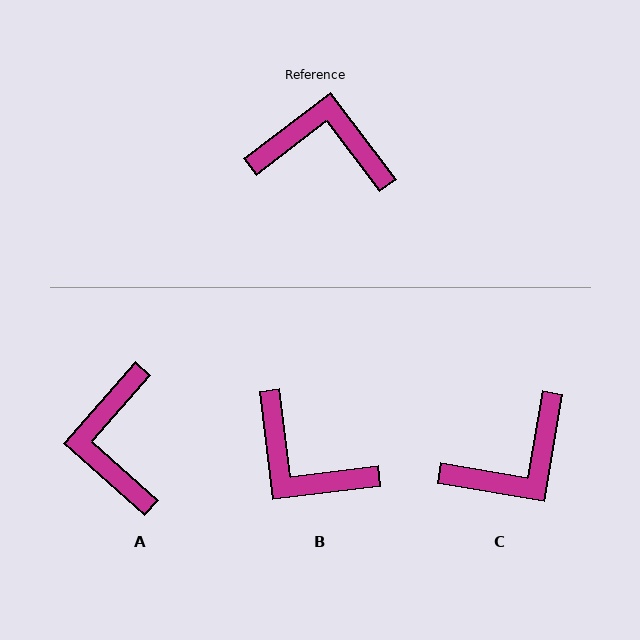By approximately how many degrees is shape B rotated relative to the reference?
Approximately 149 degrees counter-clockwise.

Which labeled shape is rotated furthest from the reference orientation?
B, about 149 degrees away.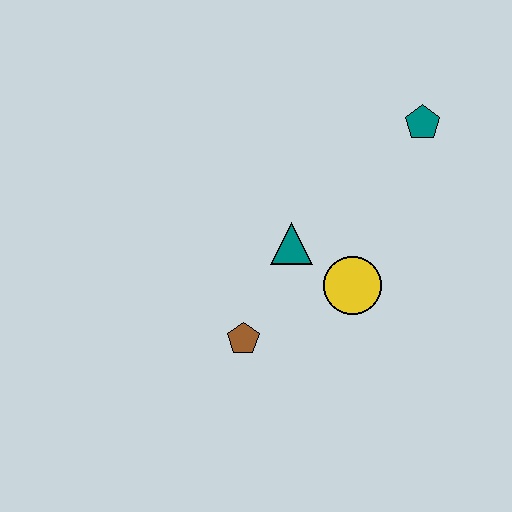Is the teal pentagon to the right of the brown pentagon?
Yes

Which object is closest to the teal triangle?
The yellow circle is closest to the teal triangle.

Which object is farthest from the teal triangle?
The teal pentagon is farthest from the teal triangle.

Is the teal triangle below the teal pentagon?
Yes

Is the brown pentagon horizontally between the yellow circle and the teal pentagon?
No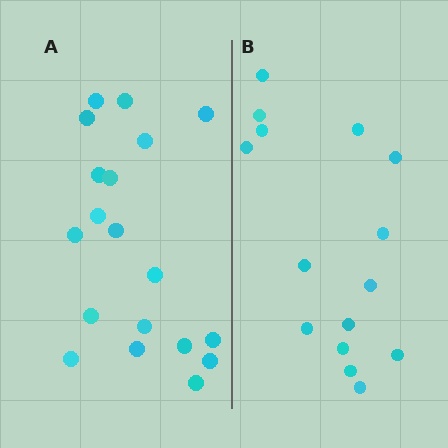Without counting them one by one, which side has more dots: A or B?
Region A (the left region) has more dots.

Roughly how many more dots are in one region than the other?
Region A has about 4 more dots than region B.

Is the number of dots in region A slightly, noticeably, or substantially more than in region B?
Region A has noticeably more, but not dramatically so. The ratio is roughly 1.3 to 1.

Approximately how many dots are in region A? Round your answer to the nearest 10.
About 20 dots. (The exact count is 19, which rounds to 20.)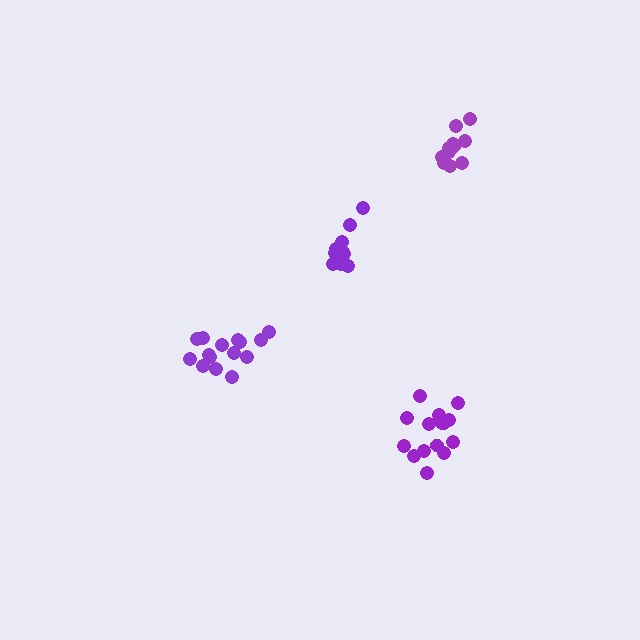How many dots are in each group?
Group 1: 15 dots, Group 2: 15 dots, Group 3: 11 dots, Group 4: 11 dots (52 total).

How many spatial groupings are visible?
There are 4 spatial groupings.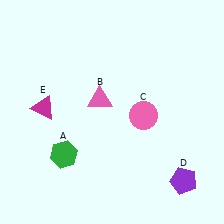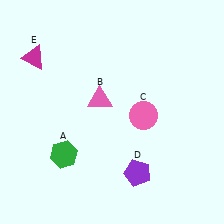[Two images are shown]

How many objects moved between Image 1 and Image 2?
2 objects moved between the two images.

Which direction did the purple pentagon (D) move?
The purple pentagon (D) moved left.